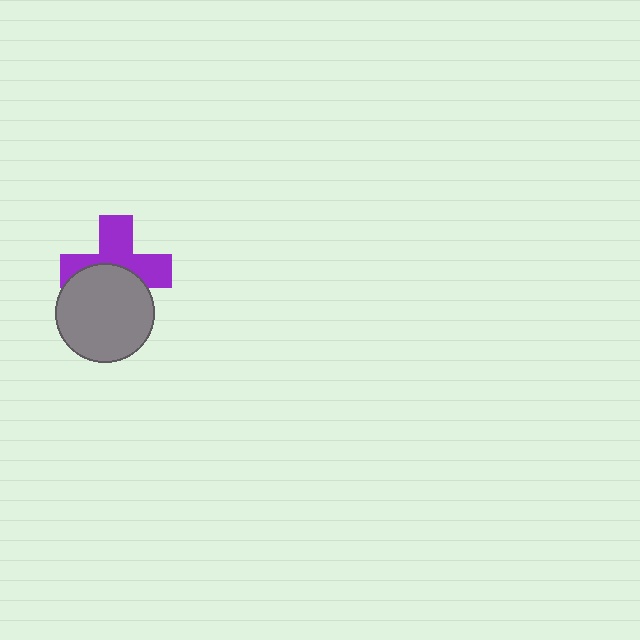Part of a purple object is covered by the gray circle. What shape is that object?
It is a cross.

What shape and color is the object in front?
The object in front is a gray circle.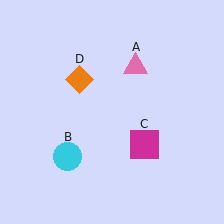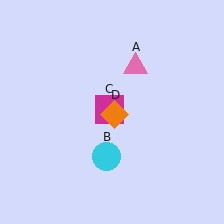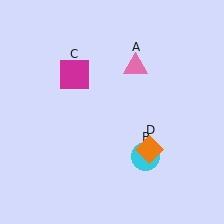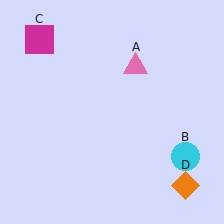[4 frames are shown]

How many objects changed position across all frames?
3 objects changed position: cyan circle (object B), magenta square (object C), orange diamond (object D).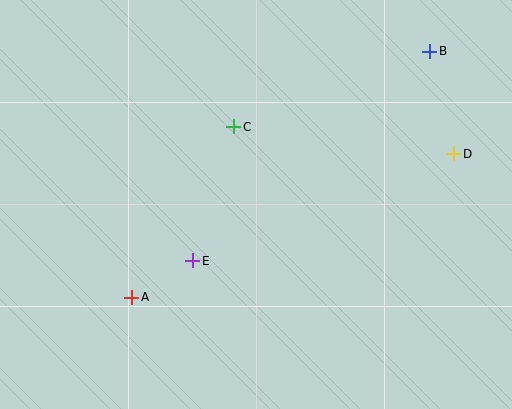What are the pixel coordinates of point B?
Point B is at (429, 51).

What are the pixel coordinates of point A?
Point A is at (132, 298).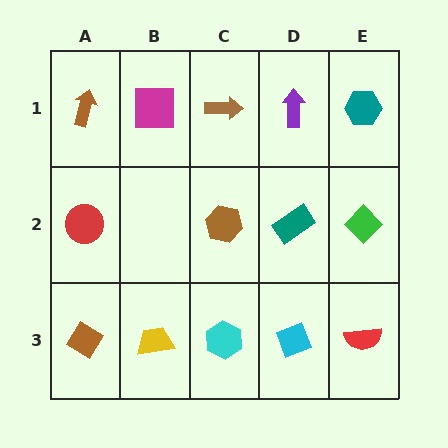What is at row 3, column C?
A cyan hexagon.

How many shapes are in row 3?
5 shapes.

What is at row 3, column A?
A brown diamond.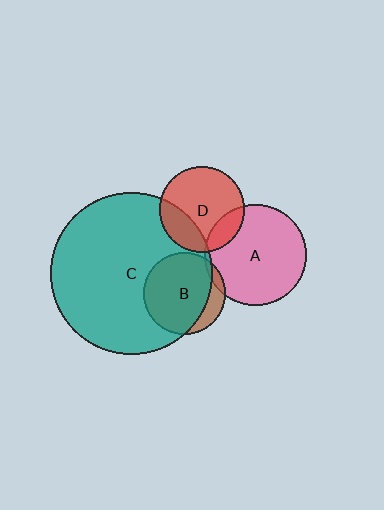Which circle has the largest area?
Circle C (teal).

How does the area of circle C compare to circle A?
Approximately 2.6 times.